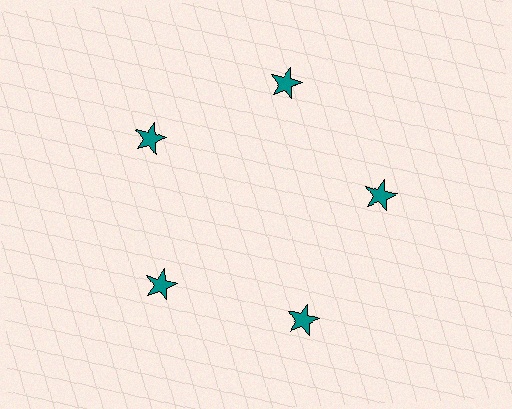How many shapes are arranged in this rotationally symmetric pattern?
There are 5 shapes, arranged in 5 groups of 1.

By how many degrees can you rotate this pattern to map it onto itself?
The pattern maps onto itself every 72 degrees of rotation.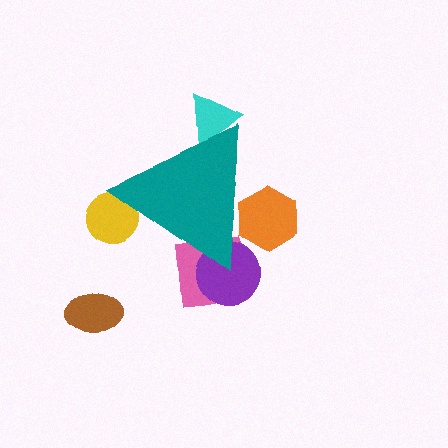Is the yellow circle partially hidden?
Yes, the yellow circle is partially hidden behind the teal triangle.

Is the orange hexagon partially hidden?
Yes, the orange hexagon is partially hidden behind the teal triangle.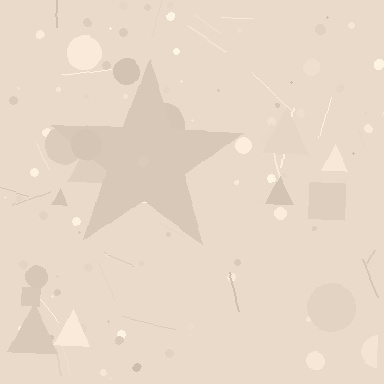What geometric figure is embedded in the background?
A star is embedded in the background.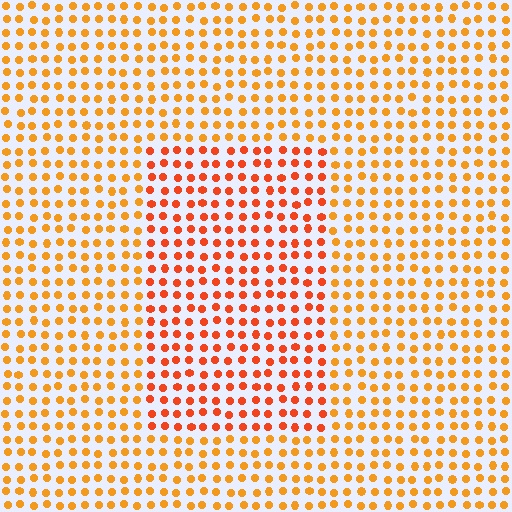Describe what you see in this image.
The image is filled with small orange elements in a uniform arrangement. A rectangle-shaped region is visible where the elements are tinted to a slightly different hue, forming a subtle color boundary.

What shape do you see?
I see a rectangle.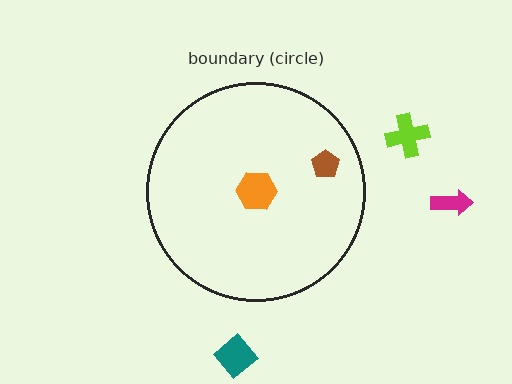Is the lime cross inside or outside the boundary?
Outside.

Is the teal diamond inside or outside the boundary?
Outside.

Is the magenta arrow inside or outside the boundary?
Outside.